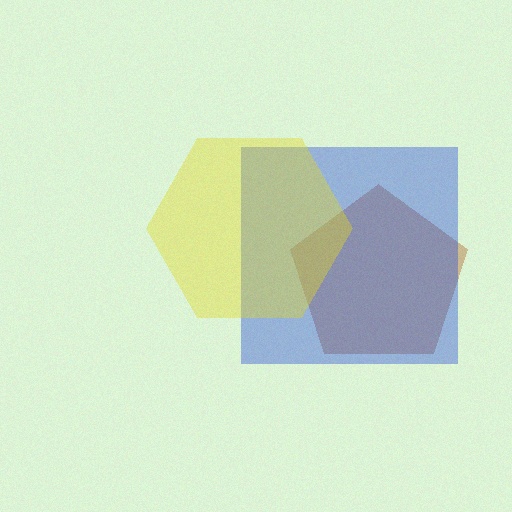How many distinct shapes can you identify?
There are 3 distinct shapes: a brown pentagon, a blue square, a yellow hexagon.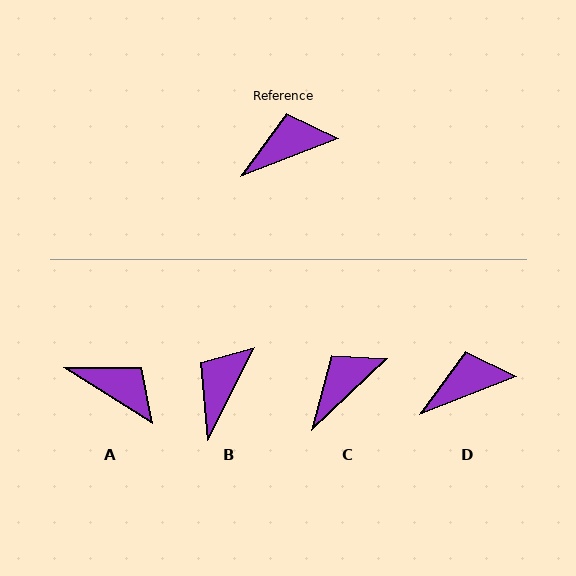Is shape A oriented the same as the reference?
No, it is off by about 53 degrees.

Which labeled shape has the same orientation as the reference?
D.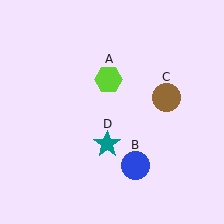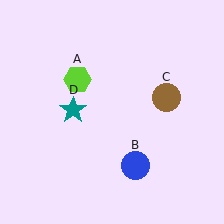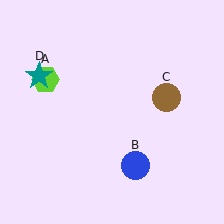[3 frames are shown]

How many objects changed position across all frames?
2 objects changed position: lime hexagon (object A), teal star (object D).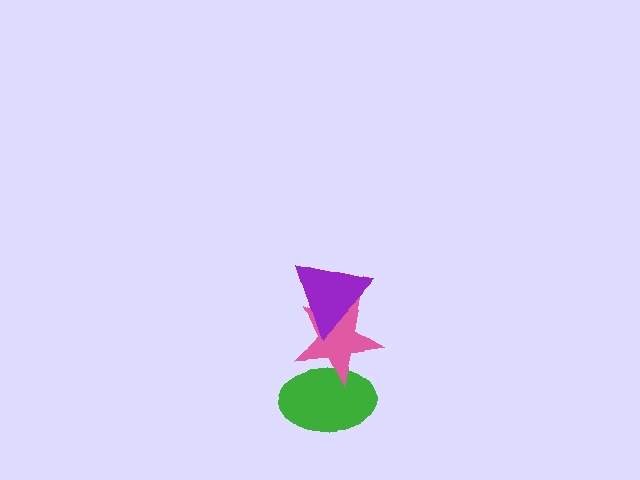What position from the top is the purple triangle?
The purple triangle is 1st from the top.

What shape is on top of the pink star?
The purple triangle is on top of the pink star.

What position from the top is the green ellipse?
The green ellipse is 3rd from the top.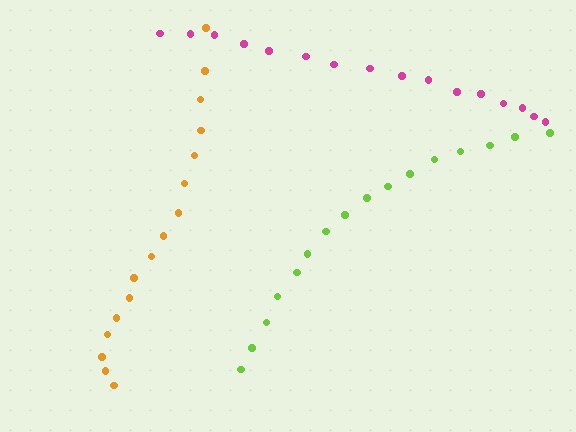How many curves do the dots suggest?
There are 3 distinct paths.